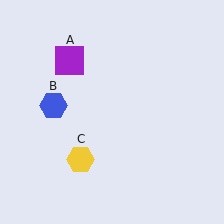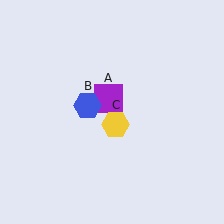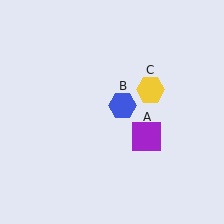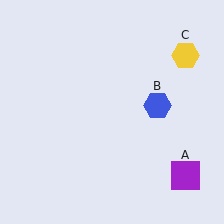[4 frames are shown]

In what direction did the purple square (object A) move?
The purple square (object A) moved down and to the right.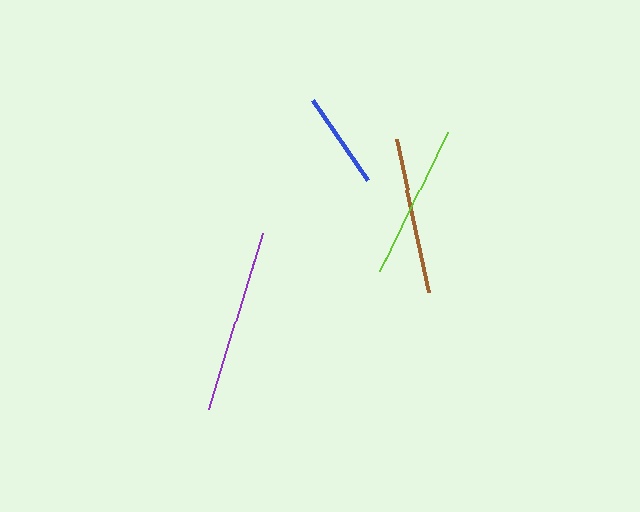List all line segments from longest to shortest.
From longest to shortest: purple, brown, lime, blue.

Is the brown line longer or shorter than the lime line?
The brown line is longer than the lime line.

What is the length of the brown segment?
The brown segment is approximately 157 pixels long.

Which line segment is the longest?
The purple line is the longest at approximately 185 pixels.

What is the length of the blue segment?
The blue segment is approximately 96 pixels long.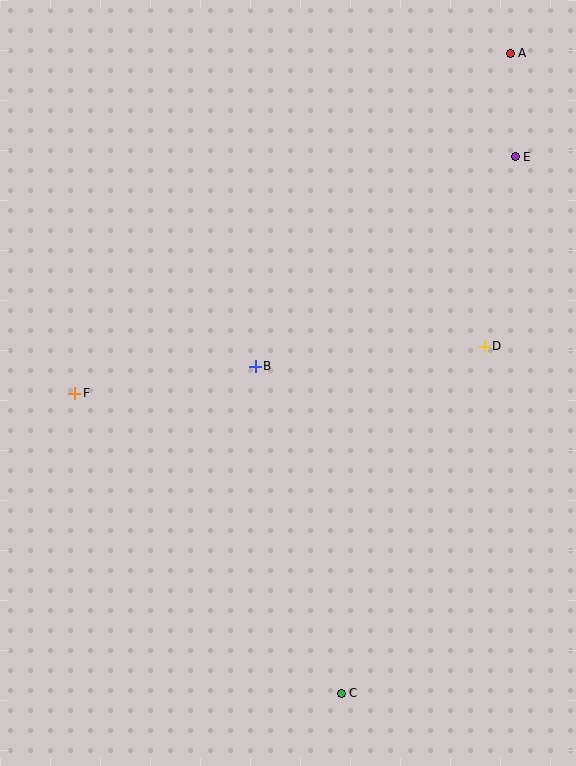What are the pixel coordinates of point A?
Point A is at (510, 53).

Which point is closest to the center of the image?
Point B at (255, 366) is closest to the center.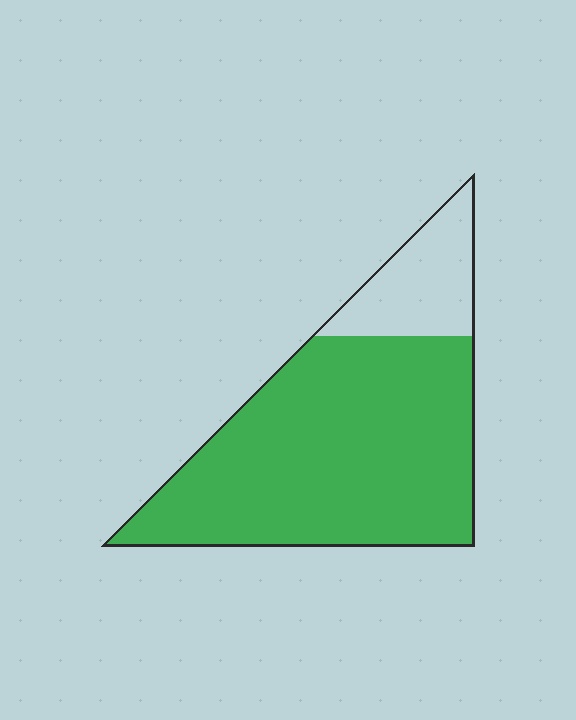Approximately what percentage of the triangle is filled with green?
Approximately 80%.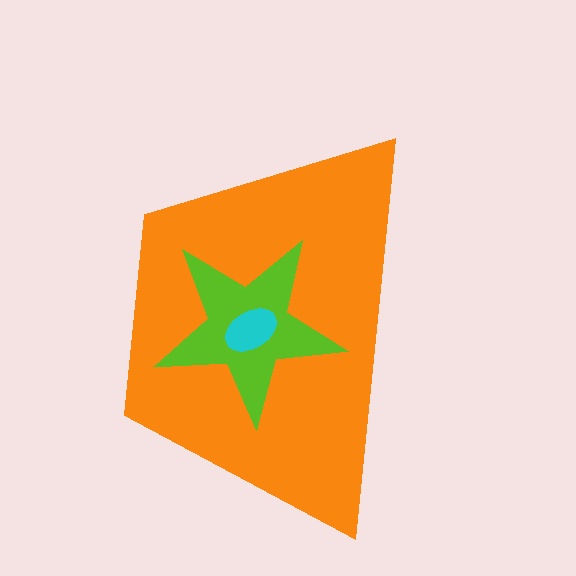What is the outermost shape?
The orange trapezoid.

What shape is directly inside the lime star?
The cyan ellipse.